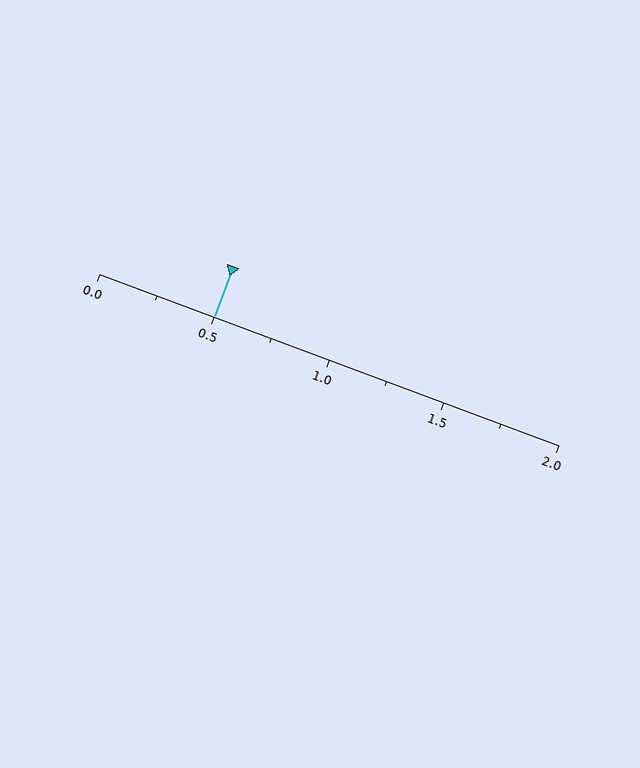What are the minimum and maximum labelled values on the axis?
The axis runs from 0.0 to 2.0.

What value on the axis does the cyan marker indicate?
The marker indicates approximately 0.5.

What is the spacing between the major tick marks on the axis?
The major ticks are spaced 0.5 apart.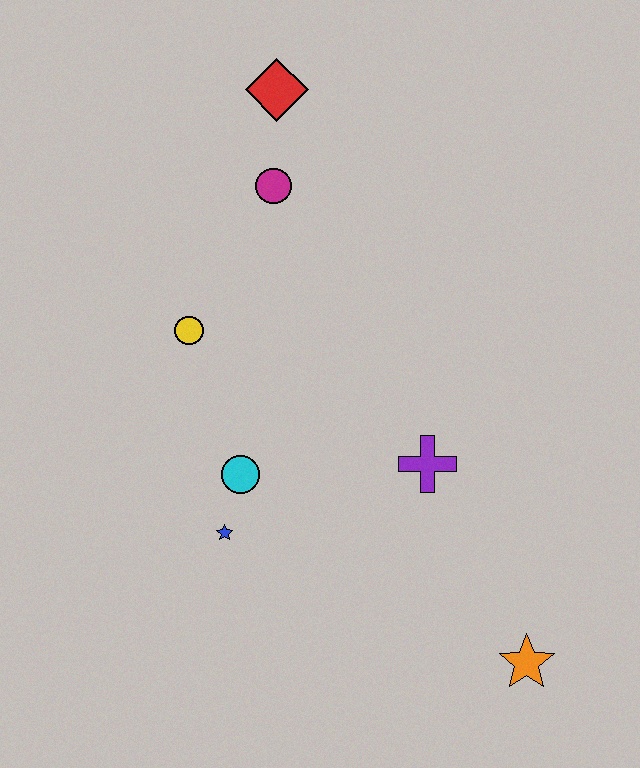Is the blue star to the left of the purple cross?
Yes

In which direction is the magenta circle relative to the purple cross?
The magenta circle is above the purple cross.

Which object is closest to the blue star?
The cyan circle is closest to the blue star.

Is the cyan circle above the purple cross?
No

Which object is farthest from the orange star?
The red diamond is farthest from the orange star.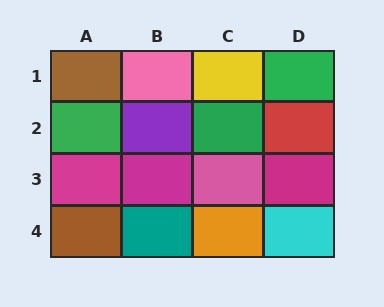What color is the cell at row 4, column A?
Brown.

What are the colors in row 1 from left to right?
Brown, pink, yellow, green.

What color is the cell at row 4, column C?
Orange.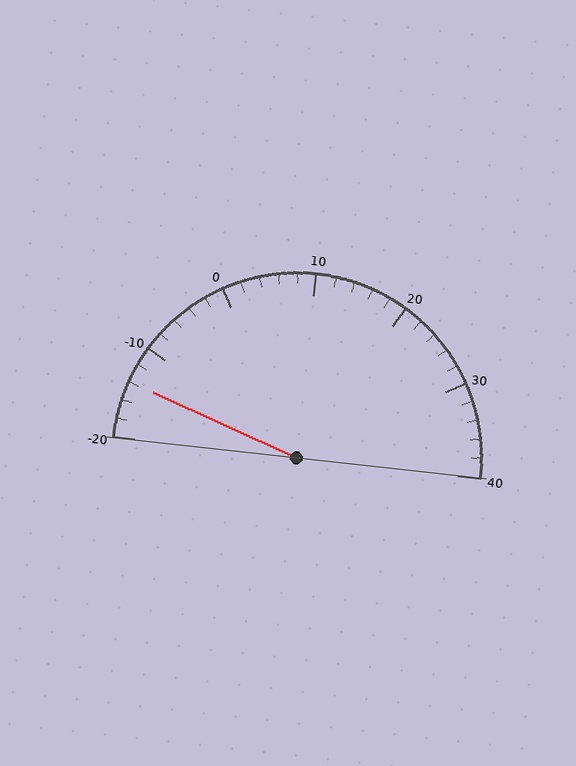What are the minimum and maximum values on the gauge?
The gauge ranges from -20 to 40.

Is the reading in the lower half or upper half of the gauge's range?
The reading is in the lower half of the range (-20 to 40).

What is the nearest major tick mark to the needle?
The nearest major tick mark is -10.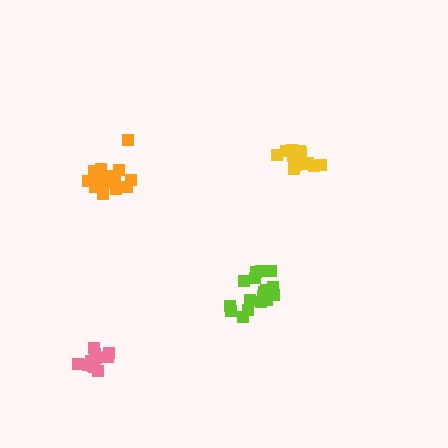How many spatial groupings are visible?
There are 4 spatial groupings.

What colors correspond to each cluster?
The clusters are colored: yellow, pink, lime, orange.